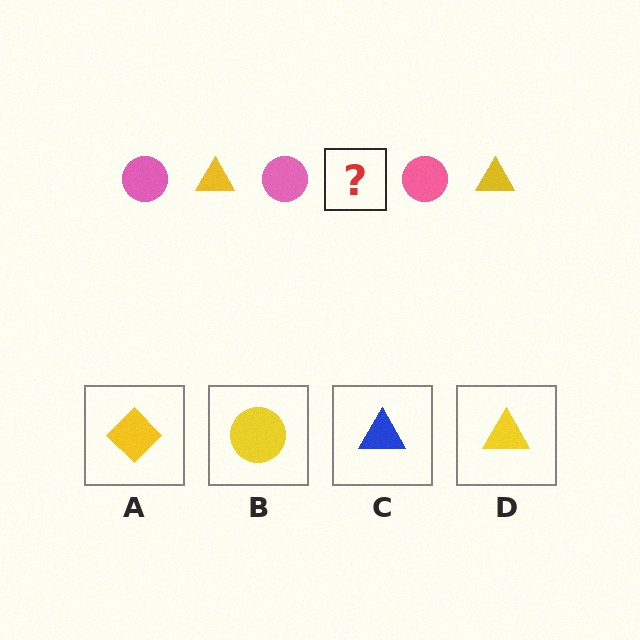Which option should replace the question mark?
Option D.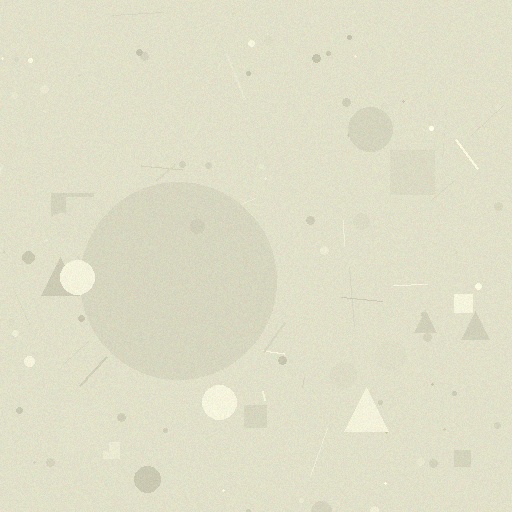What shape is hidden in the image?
A circle is hidden in the image.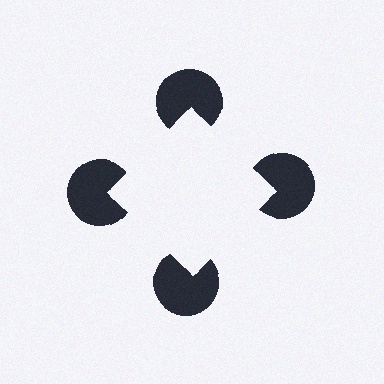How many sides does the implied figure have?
4 sides.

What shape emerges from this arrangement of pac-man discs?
An illusory square — its edges are inferred from the aligned wedge cuts in the pac-man discs, not physically drawn.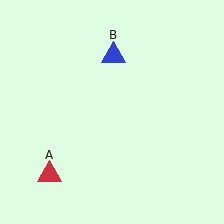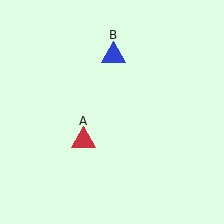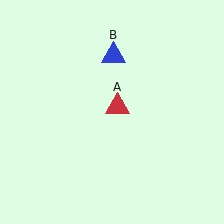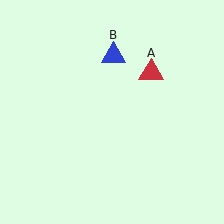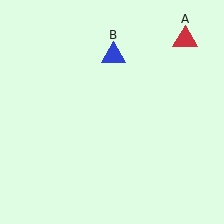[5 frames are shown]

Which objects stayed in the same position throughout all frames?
Blue triangle (object B) remained stationary.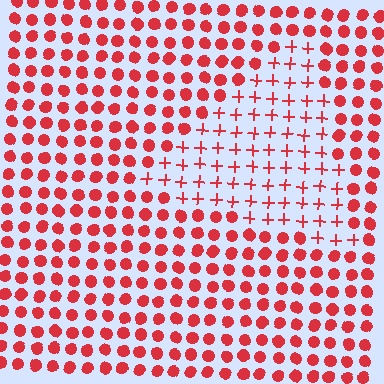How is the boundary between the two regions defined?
The boundary is defined by a change in element shape: plus signs inside vs. circles outside. All elements share the same color and spacing.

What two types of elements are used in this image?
The image uses plus signs inside the triangle region and circles outside it.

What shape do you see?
I see a triangle.